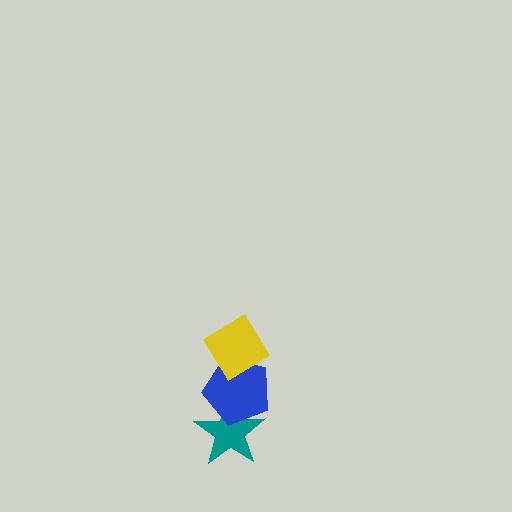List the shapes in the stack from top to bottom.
From top to bottom: the yellow diamond, the blue pentagon, the teal star.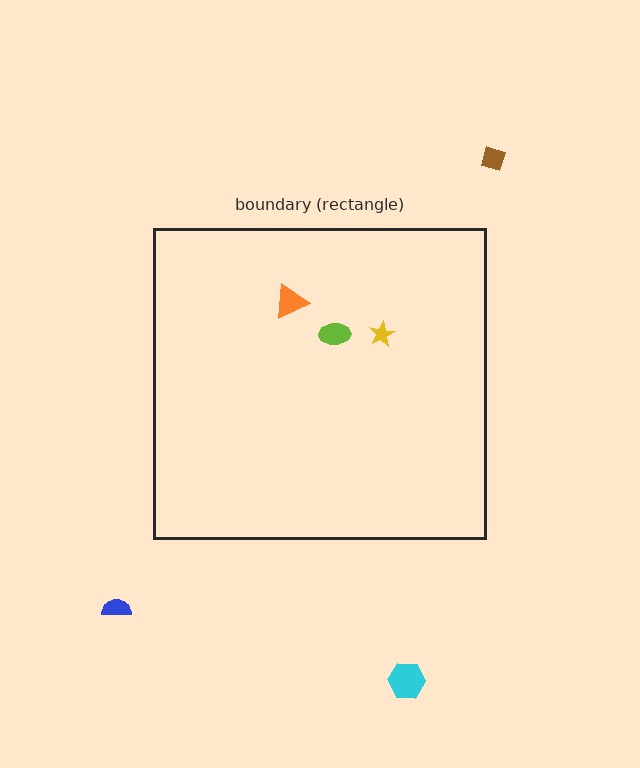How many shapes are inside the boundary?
3 inside, 3 outside.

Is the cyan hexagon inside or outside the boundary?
Outside.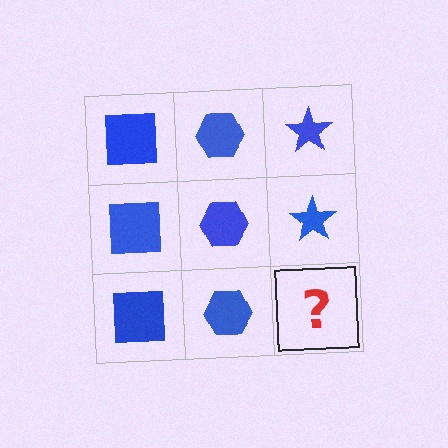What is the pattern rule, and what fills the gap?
The rule is that each column has a consistent shape. The gap should be filled with a blue star.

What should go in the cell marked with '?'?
The missing cell should contain a blue star.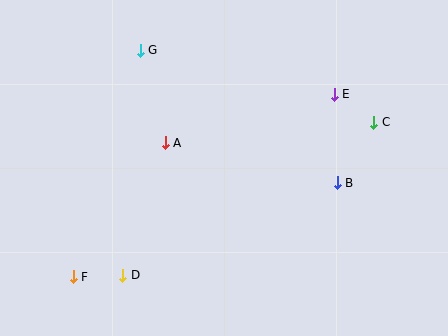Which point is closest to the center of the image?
Point A at (165, 143) is closest to the center.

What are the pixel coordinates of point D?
Point D is at (123, 275).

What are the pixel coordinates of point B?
Point B is at (337, 183).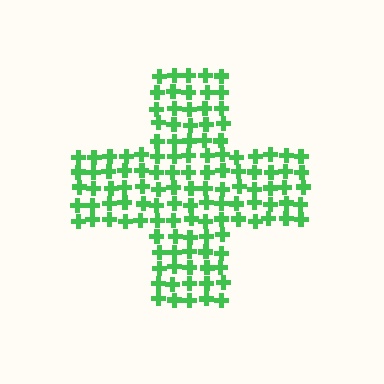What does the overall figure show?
The overall figure shows a cross.